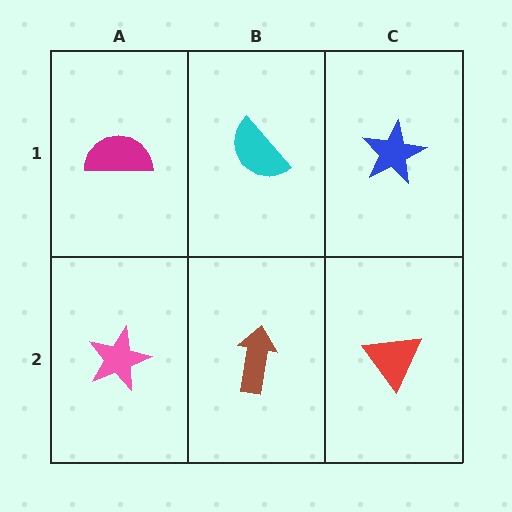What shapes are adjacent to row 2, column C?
A blue star (row 1, column C), a brown arrow (row 2, column B).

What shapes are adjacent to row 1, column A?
A pink star (row 2, column A), a cyan semicircle (row 1, column B).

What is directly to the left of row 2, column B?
A pink star.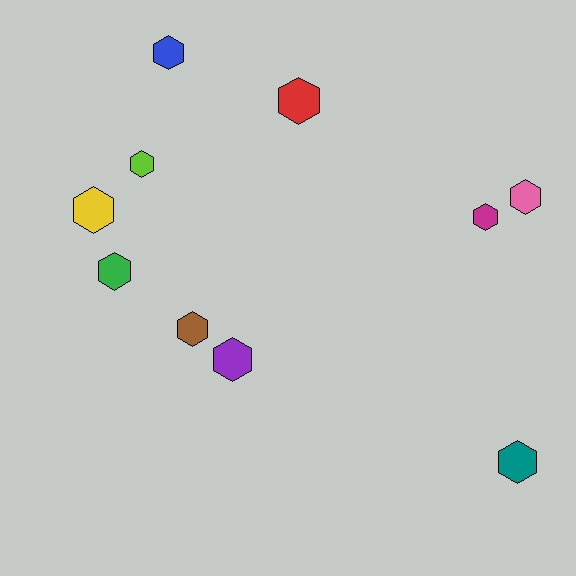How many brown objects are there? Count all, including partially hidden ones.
There is 1 brown object.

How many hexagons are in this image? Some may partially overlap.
There are 10 hexagons.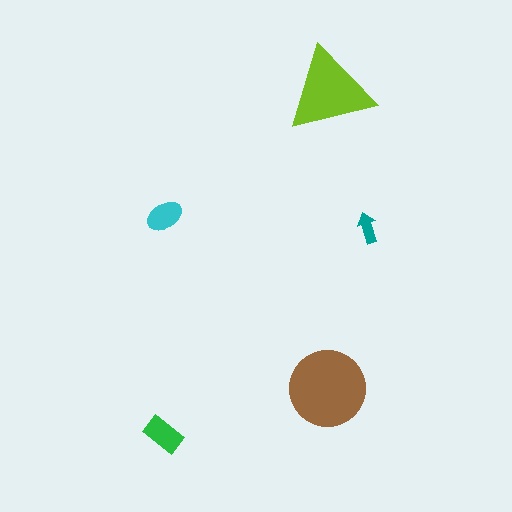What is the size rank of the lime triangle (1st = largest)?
2nd.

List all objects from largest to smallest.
The brown circle, the lime triangle, the green rectangle, the cyan ellipse, the teal arrow.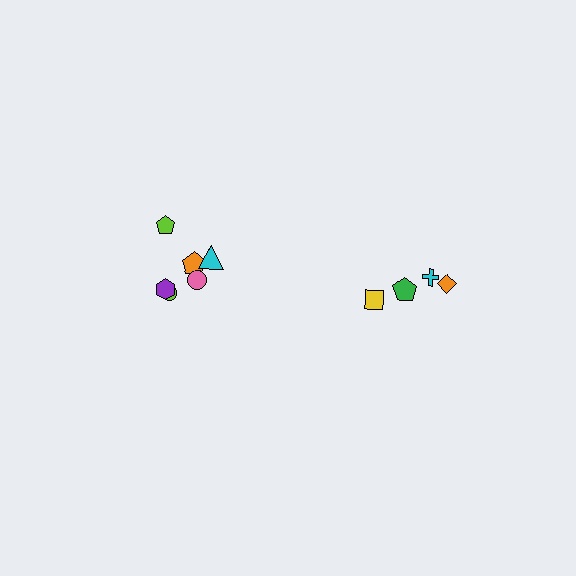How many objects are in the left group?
There are 6 objects.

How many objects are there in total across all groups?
There are 10 objects.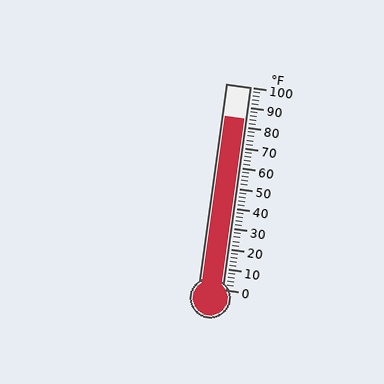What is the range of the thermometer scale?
The thermometer scale ranges from 0°F to 100°F.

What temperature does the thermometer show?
The thermometer shows approximately 84°F.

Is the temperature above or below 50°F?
The temperature is above 50°F.